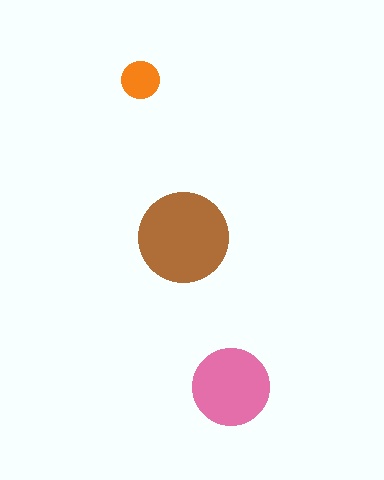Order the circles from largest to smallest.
the brown one, the pink one, the orange one.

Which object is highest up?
The orange circle is topmost.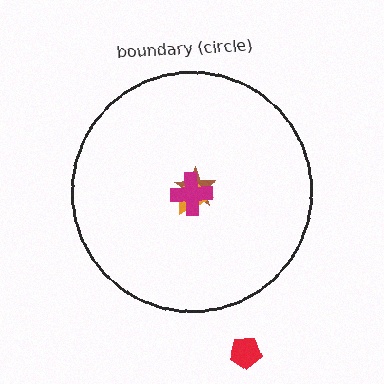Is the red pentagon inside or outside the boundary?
Outside.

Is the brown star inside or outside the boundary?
Inside.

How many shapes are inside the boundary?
3 inside, 1 outside.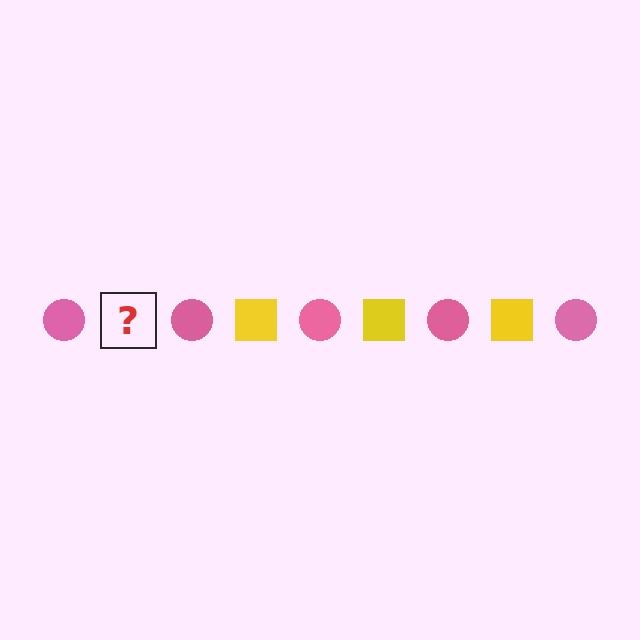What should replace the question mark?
The question mark should be replaced with a yellow square.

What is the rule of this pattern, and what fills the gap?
The rule is that the pattern alternates between pink circle and yellow square. The gap should be filled with a yellow square.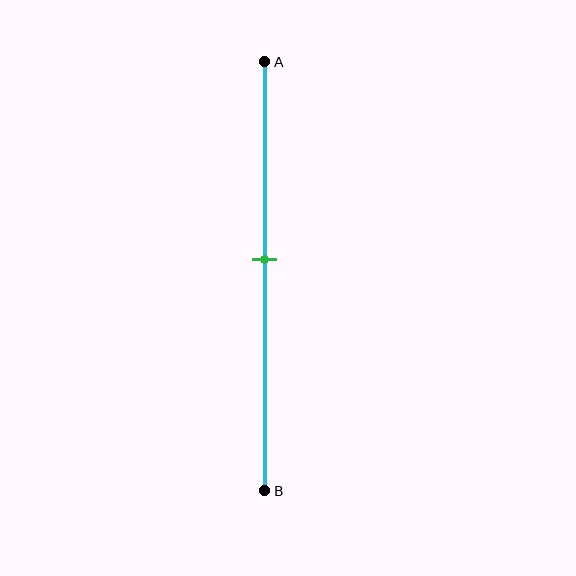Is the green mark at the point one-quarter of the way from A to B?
No, the mark is at about 45% from A, not at the 25% one-quarter point.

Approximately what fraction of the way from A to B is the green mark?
The green mark is approximately 45% of the way from A to B.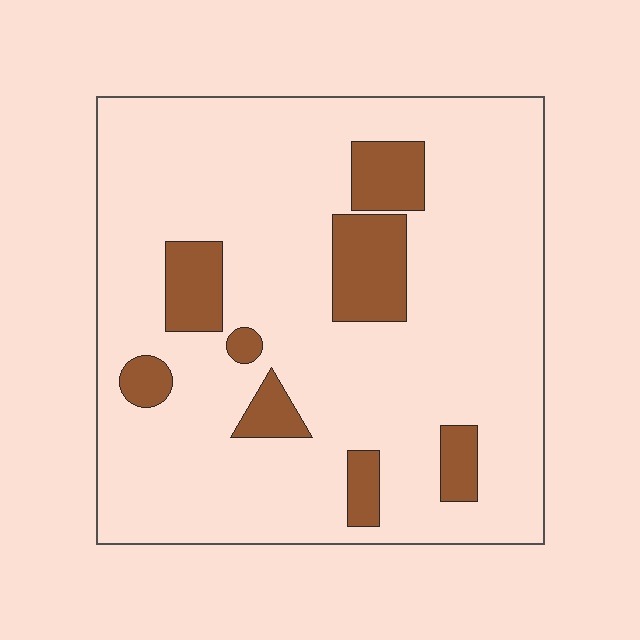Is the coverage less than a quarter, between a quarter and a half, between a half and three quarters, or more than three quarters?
Less than a quarter.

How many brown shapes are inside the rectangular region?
8.